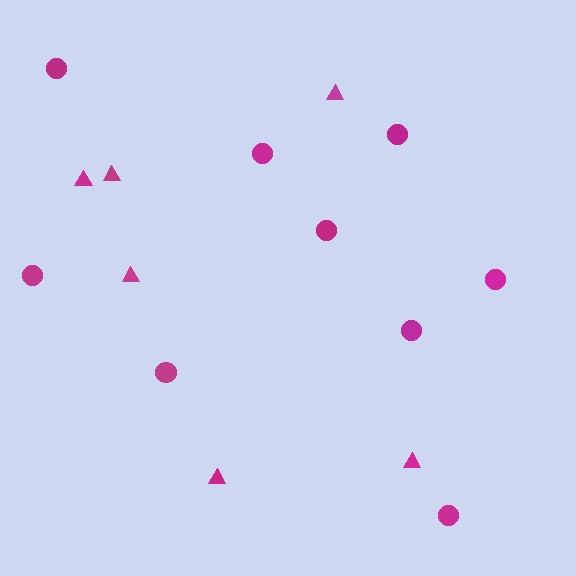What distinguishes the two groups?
There are 2 groups: one group of triangles (6) and one group of circles (9).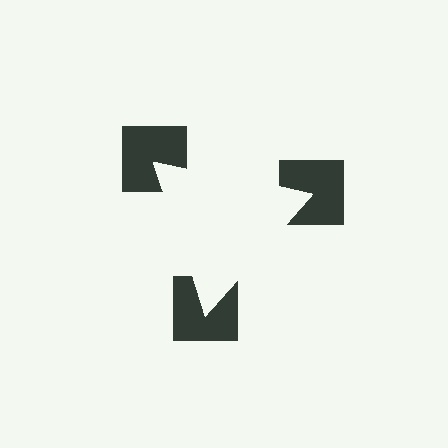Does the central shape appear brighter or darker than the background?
It typically appears slightly brighter than the background, even though no actual brightness change is drawn.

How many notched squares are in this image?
There are 3 — one at each vertex of the illusory triangle.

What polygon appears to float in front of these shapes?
An illusory triangle — its edges are inferred from the aligned wedge cuts in the notched squares, not physically drawn.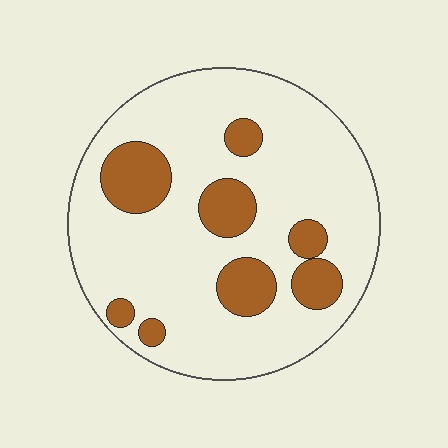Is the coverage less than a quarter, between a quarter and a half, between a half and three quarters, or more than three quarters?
Less than a quarter.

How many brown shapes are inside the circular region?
8.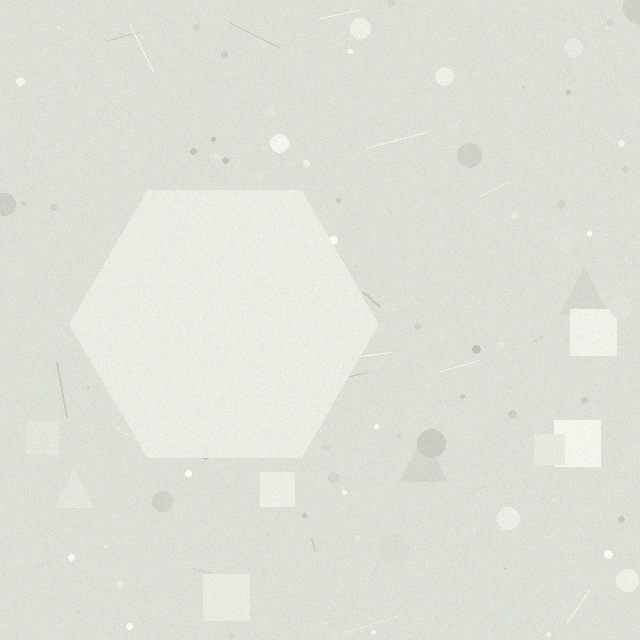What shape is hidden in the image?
A hexagon is hidden in the image.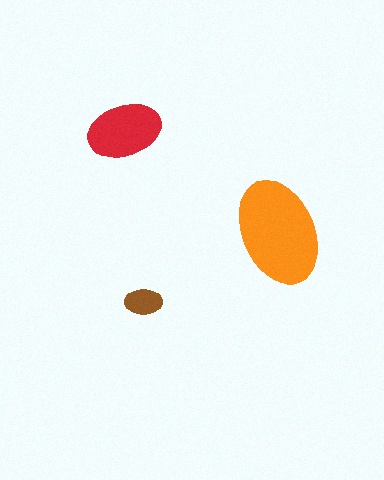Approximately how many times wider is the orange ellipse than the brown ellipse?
About 3 times wider.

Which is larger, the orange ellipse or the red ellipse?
The orange one.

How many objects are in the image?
There are 3 objects in the image.